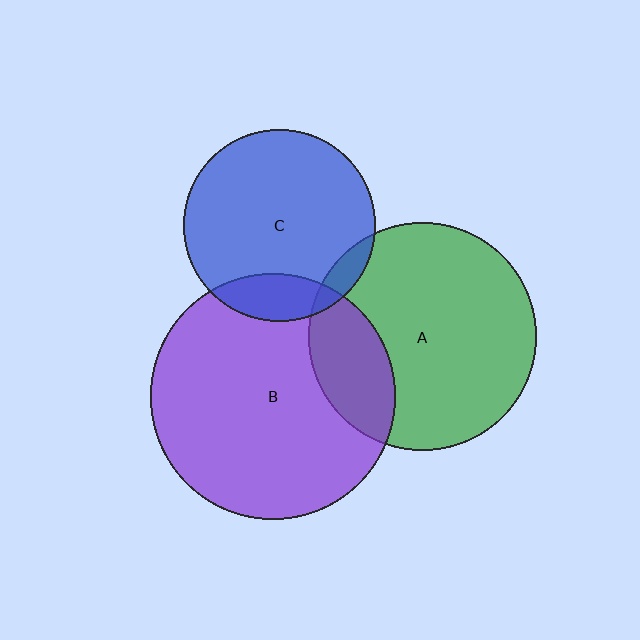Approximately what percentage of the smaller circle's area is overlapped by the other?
Approximately 5%.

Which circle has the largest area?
Circle B (purple).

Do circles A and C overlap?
Yes.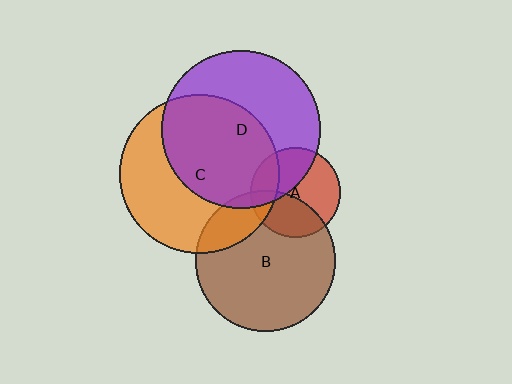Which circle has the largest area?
Circle C (orange).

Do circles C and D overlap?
Yes.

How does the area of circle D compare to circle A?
Approximately 3.1 times.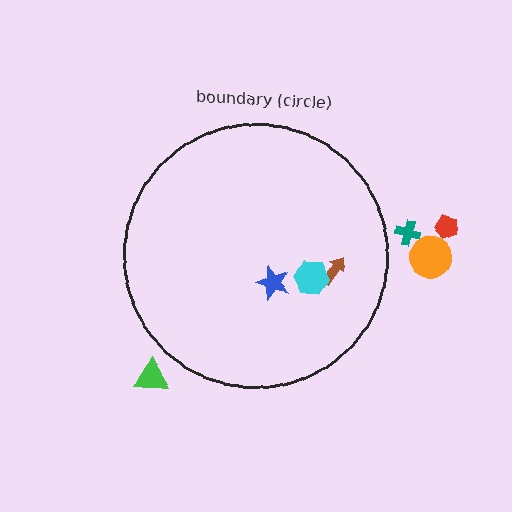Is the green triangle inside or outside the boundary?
Outside.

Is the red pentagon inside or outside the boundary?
Outside.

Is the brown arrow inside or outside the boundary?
Inside.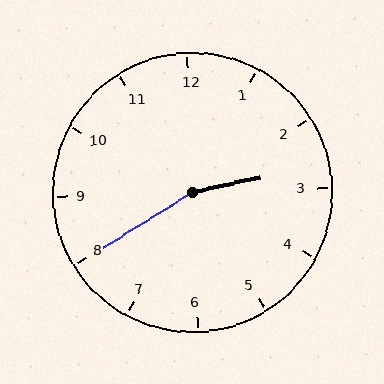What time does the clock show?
2:40.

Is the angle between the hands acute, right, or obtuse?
It is obtuse.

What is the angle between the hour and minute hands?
Approximately 160 degrees.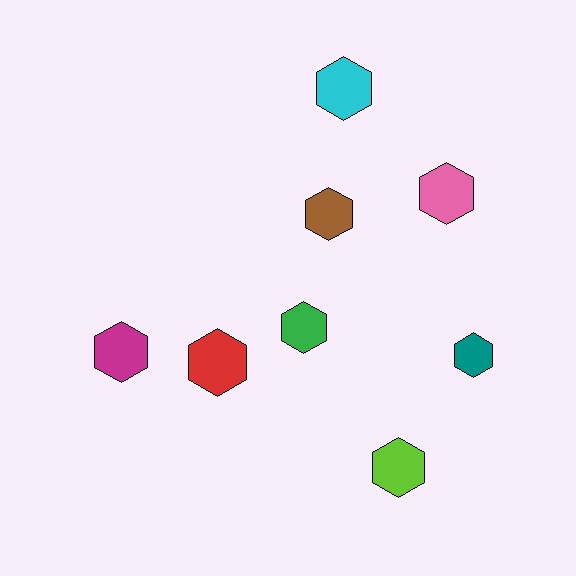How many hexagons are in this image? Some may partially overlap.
There are 8 hexagons.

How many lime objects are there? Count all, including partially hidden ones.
There is 1 lime object.